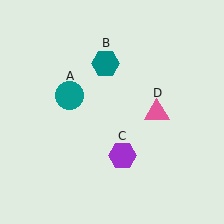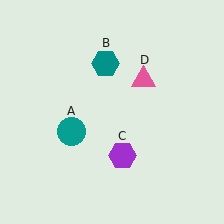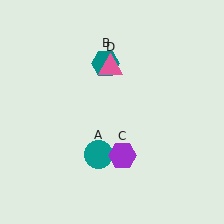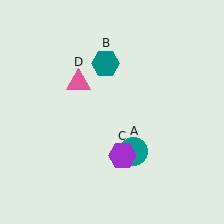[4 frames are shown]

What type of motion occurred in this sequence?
The teal circle (object A), pink triangle (object D) rotated counterclockwise around the center of the scene.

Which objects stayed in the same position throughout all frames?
Teal hexagon (object B) and purple hexagon (object C) remained stationary.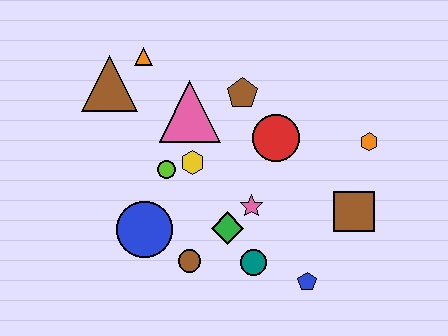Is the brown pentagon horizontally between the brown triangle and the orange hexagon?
Yes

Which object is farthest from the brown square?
The brown triangle is farthest from the brown square.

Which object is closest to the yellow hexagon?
The lime circle is closest to the yellow hexagon.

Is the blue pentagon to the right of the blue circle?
Yes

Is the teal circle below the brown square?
Yes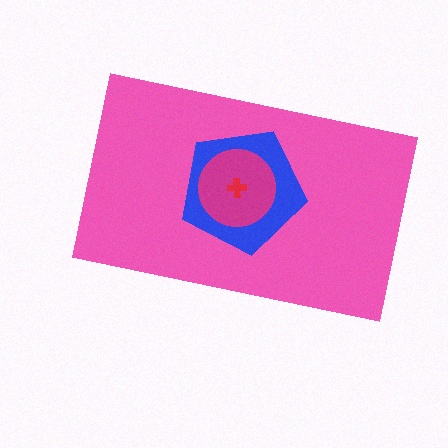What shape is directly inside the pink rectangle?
The blue pentagon.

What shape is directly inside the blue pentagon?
The magenta circle.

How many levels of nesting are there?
4.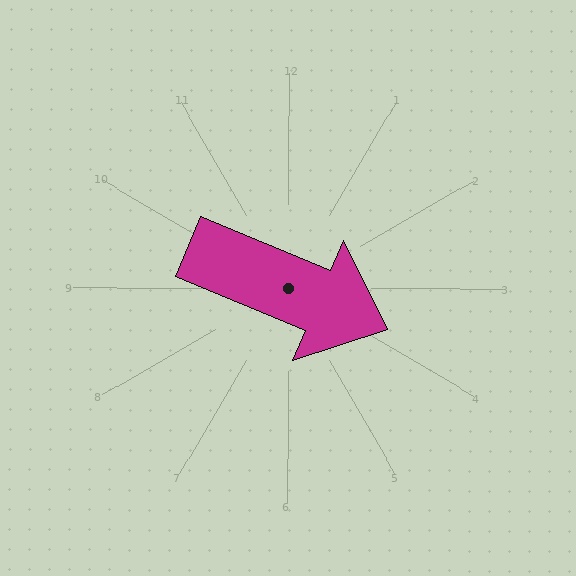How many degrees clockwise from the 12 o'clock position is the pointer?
Approximately 113 degrees.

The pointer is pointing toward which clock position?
Roughly 4 o'clock.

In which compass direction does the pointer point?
Southeast.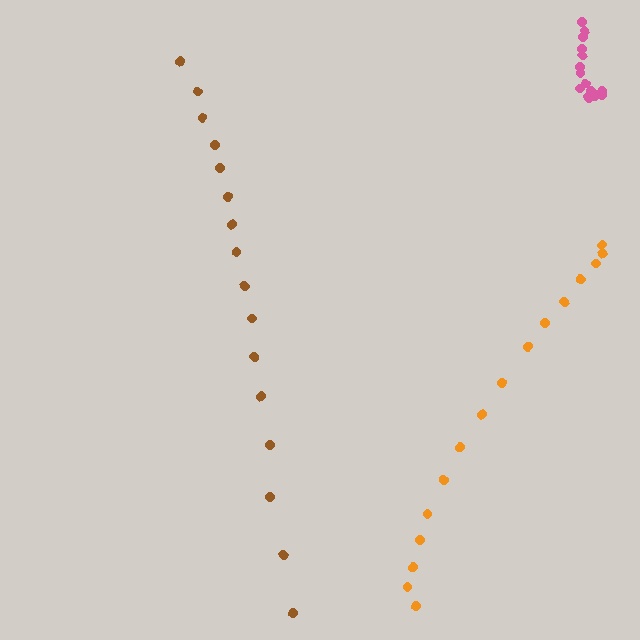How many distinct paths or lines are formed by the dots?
There are 3 distinct paths.